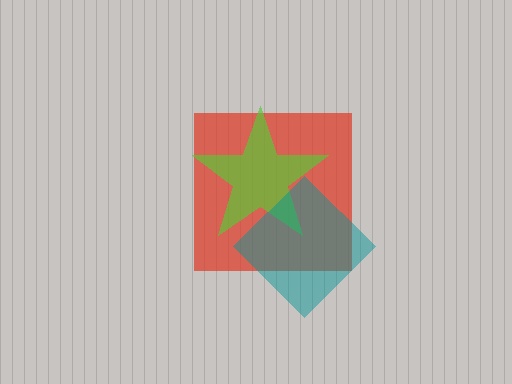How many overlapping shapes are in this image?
There are 3 overlapping shapes in the image.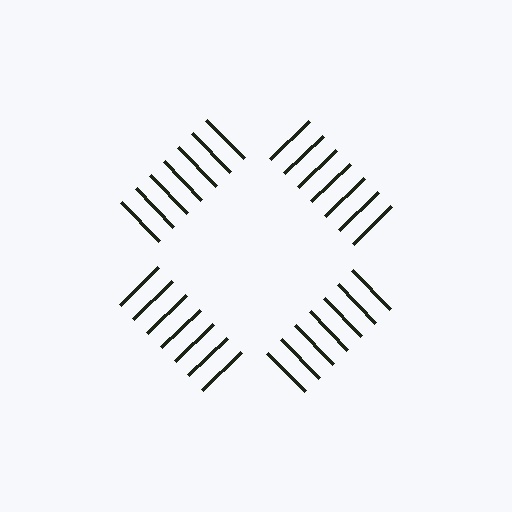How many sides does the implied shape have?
4 sides — the line-ends trace a square.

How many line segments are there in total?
28 — 7 along each of the 4 edges.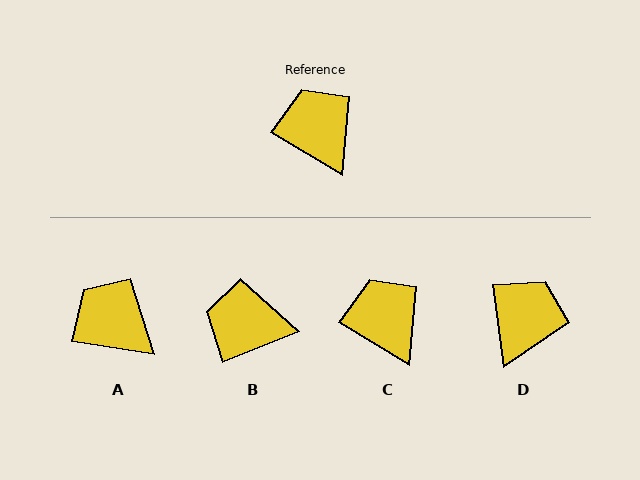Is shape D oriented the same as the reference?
No, it is off by about 51 degrees.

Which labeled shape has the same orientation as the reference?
C.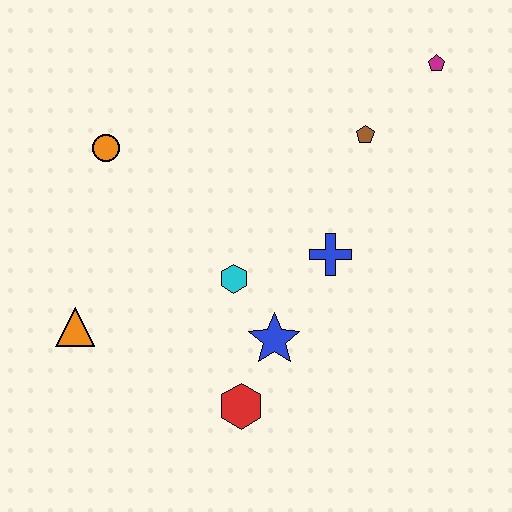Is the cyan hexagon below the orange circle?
Yes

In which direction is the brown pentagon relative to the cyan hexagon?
The brown pentagon is above the cyan hexagon.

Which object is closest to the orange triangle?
The cyan hexagon is closest to the orange triangle.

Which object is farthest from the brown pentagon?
The orange triangle is farthest from the brown pentagon.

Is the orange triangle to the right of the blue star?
No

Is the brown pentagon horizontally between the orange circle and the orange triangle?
No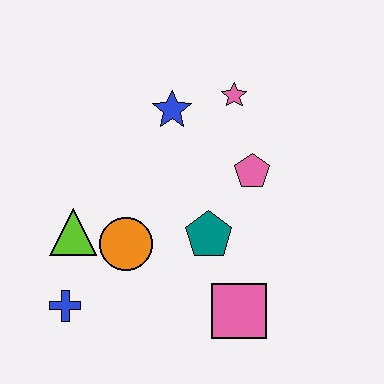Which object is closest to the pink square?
The teal pentagon is closest to the pink square.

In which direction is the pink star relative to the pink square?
The pink star is above the pink square.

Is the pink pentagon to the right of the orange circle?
Yes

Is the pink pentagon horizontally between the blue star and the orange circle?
No